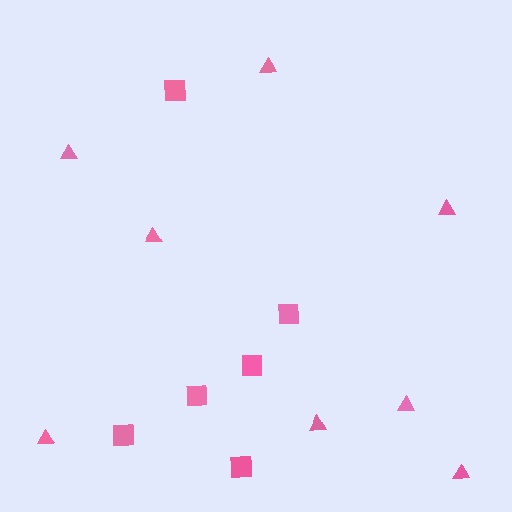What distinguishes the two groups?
There are 2 groups: one group of triangles (8) and one group of squares (6).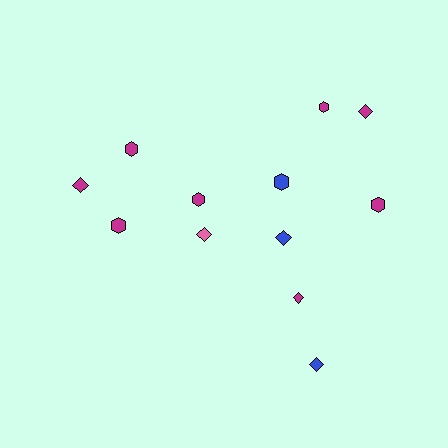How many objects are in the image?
There are 12 objects.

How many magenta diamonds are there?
There are 3 magenta diamonds.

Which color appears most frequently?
Magenta, with 8 objects.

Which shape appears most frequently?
Hexagon, with 6 objects.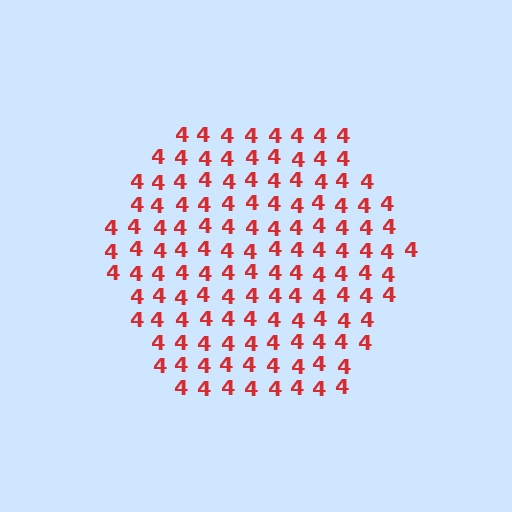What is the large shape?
The large shape is a hexagon.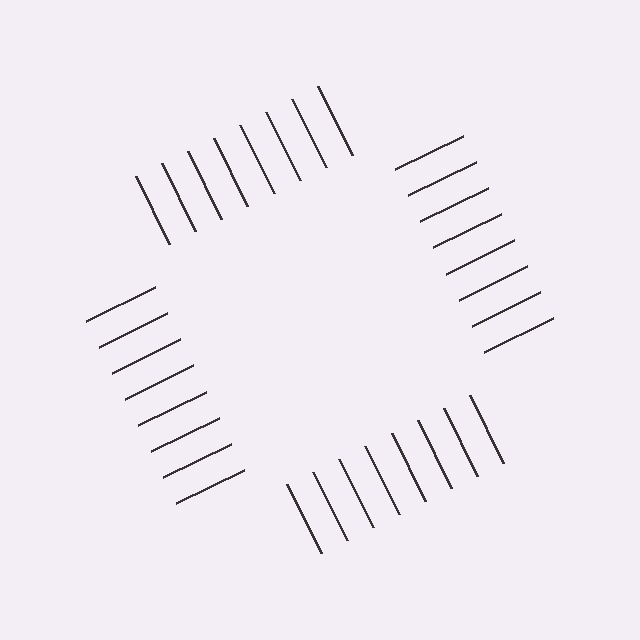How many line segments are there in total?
32 — 8 along each of the 4 edges.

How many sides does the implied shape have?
4 sides — the line-ends trace a square.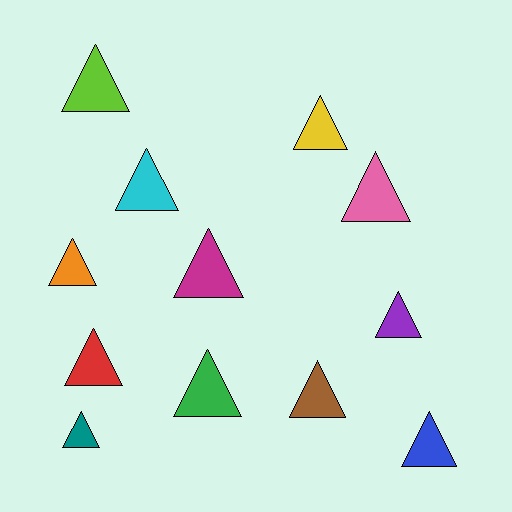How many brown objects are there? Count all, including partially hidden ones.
There is 1 brown object.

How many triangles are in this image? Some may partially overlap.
There are 12 triangles.